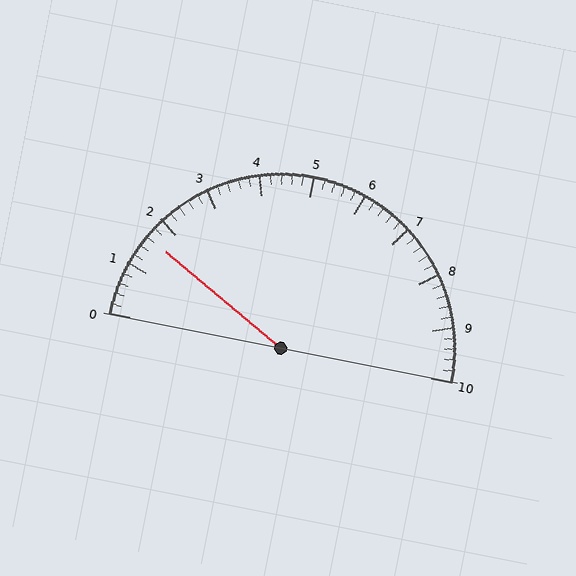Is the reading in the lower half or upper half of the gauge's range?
The reading is in the lower half of the range (0 to 10).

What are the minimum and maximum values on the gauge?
The gauge ranges from 0 to 10.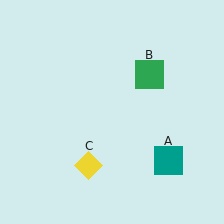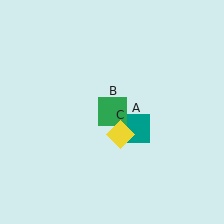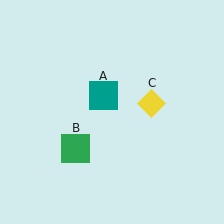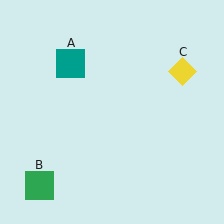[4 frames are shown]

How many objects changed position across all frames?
3 objects changed position: teal square (object A), green square (object B), yellow diamond (object C).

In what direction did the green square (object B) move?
The green square (object B) moved down and to the left.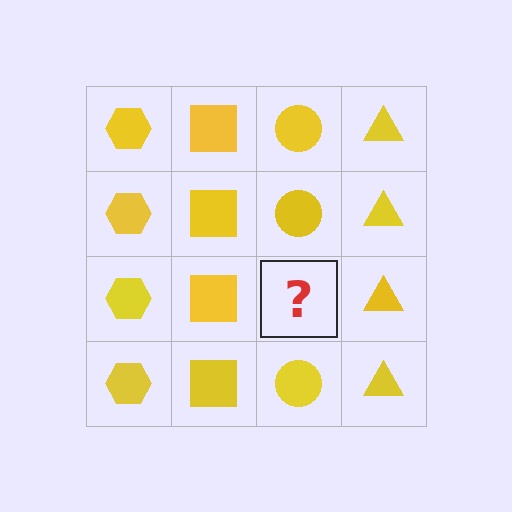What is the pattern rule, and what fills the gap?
The rule is that each column has a consistent shape. The gap should be filled with a yellow circle.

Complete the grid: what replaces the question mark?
The question mark should be replaced with a yellow circle.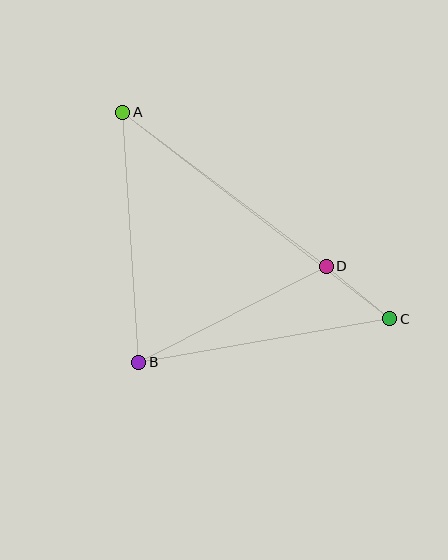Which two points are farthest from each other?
Points A and C are farthest from each other.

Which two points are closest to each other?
Points C and D are closest to each other.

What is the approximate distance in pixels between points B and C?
The distance between B and C is approximately 255 pixels.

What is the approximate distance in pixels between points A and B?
The distance between A and B is approximately 251 pixels.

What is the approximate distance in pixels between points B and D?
The distance between B and D is approximately 211 pixels.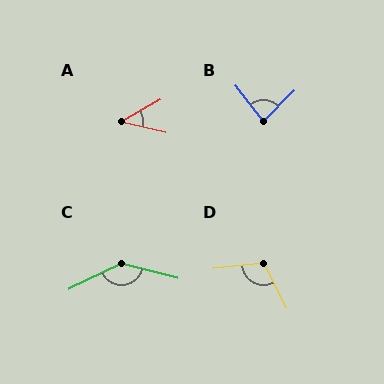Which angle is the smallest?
A, at approximately 43 degrees.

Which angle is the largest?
C, at approximately 140 degrees.